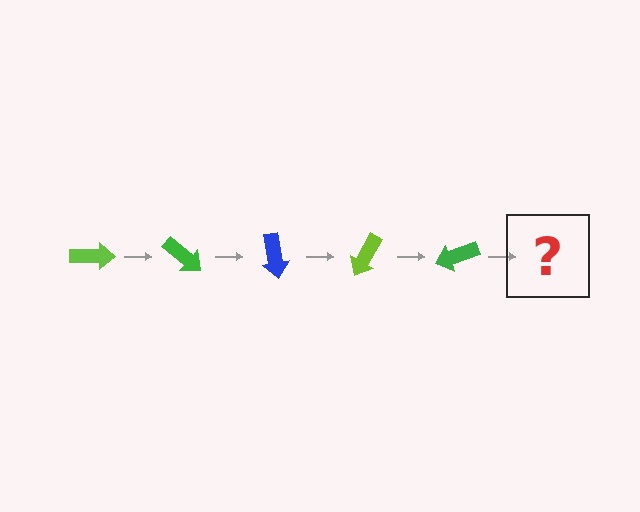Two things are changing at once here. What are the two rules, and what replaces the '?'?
The two rules are that it rotates 40 degrees each step and the color cycles through lime, green, and blue. The '?' should be a blue arrow, rotated 200 degrees from the start.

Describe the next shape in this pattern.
It should be a blue arrow, rotated 200 degrees from the start.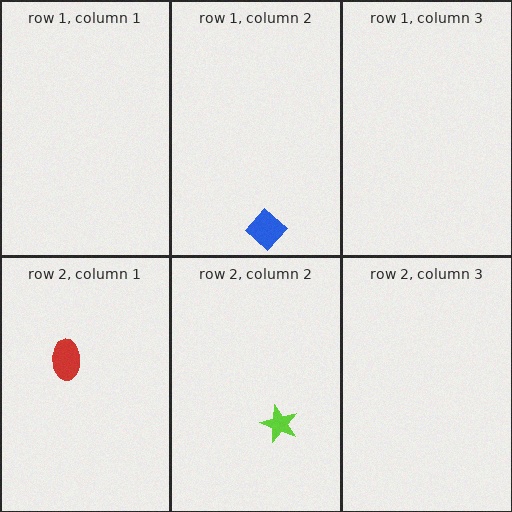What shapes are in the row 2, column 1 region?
The red ellipse.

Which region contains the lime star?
The row 2, column 2 region.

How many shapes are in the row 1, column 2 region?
1.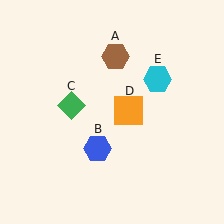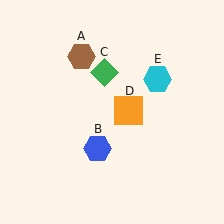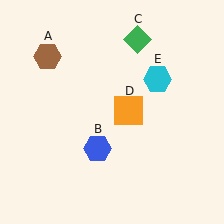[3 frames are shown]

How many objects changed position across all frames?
2 objects changed position: brown hexagon (object A), green diamond (object C).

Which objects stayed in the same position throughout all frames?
Blue hexagon (object B) and orange square (object D) and cyan hexagon (object E) remained stationary.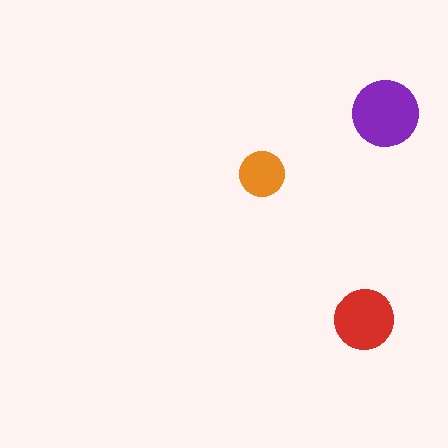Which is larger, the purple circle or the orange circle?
The purple one.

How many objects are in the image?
There are 3 objects in the image.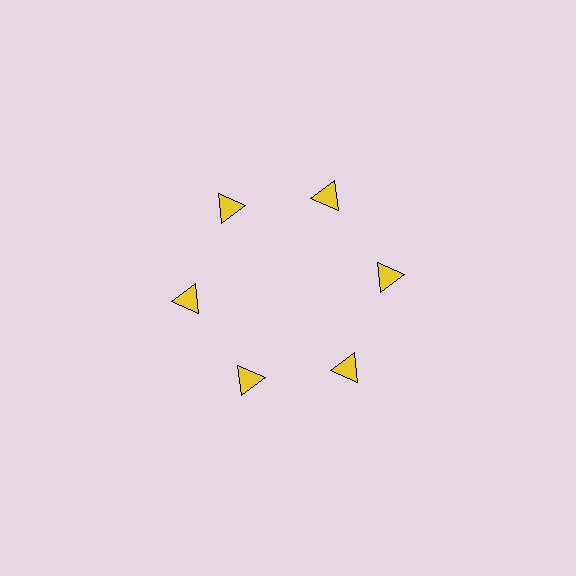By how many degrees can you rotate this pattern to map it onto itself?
The pattern maps onto itself every 60 degrees of rotation.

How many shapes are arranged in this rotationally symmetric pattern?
There are 6 shapes, arranged in 6 groups of 1.